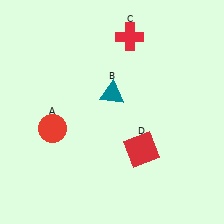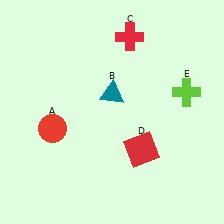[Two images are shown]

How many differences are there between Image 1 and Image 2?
There is 1 difference between the two images.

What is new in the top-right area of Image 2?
A lime cross (E) was added in the top-right area of Image 2.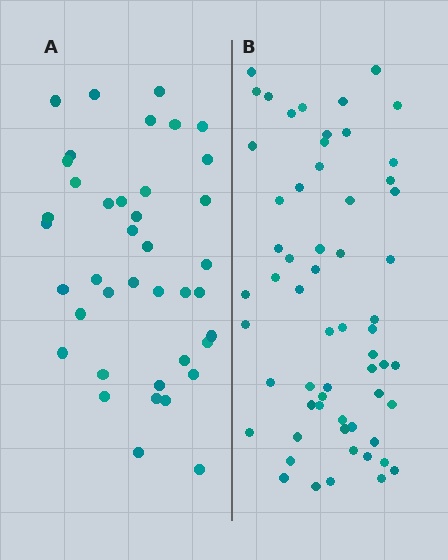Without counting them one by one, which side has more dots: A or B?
Region B (the right region) has more dots.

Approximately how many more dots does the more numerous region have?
Region B has approximately 20 more dots than region A.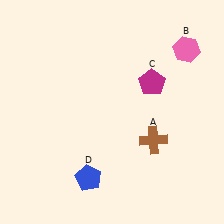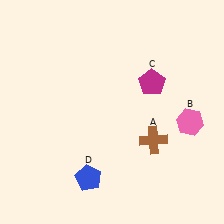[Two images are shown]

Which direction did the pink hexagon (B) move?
The pink hexagon (B) moved down.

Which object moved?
The pink hexagon (B) moved down.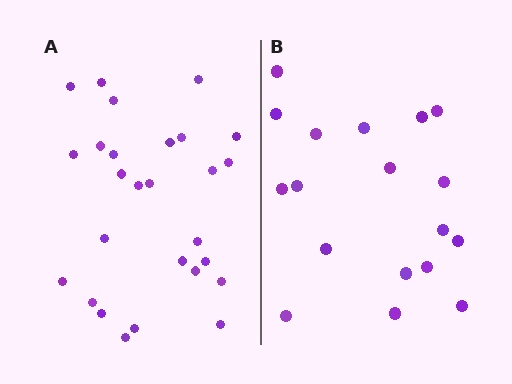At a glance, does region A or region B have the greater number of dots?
Region A (the left region) has more dots.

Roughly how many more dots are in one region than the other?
Region A has roughly 8 or so more dots than region B.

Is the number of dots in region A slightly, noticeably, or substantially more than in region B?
Region A has substantially more. The ratio is roughly 1.5 to 1.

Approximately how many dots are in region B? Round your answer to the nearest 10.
About 20 dots. (The exact count is 18, which rounds to 20.)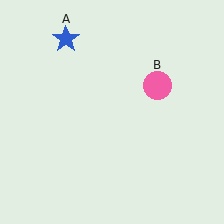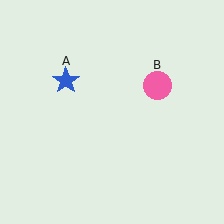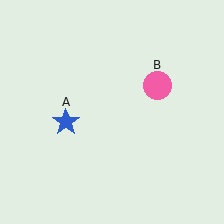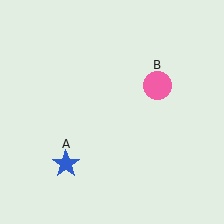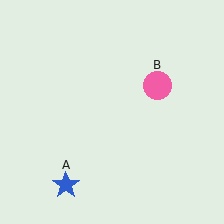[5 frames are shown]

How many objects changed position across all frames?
1 object changed position: blue star (object A).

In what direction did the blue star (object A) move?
The blue star (object A) moved down.